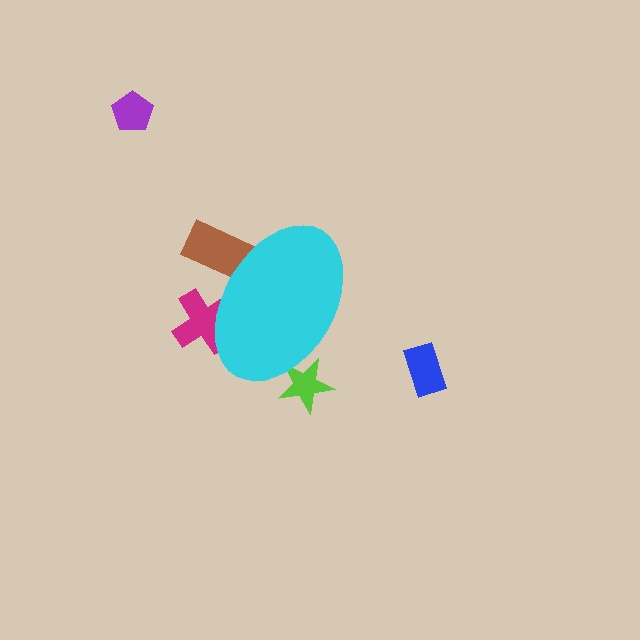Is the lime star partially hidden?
Yes, the lime star is partially hidden behind the cyan ellipse.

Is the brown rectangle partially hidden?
Yes, the brown rectangle is partially hidden behind the cyan ellipse.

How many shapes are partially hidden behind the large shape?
3 shapes are partially hidden.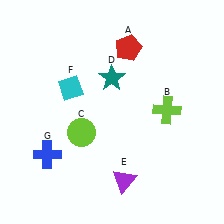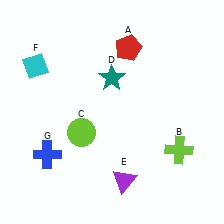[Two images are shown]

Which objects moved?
The objects that moved are: the lime cross (B), the cyan diamond (F).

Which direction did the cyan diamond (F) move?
The cyan diamond (F) moved left.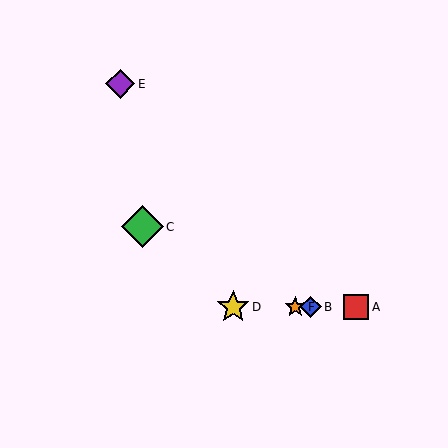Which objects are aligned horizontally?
Objects A, B, D, F are aligned horizontally.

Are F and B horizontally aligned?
Yes, both are at y≈307.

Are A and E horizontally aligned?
No, A is at y≈307 and E is at y≈84.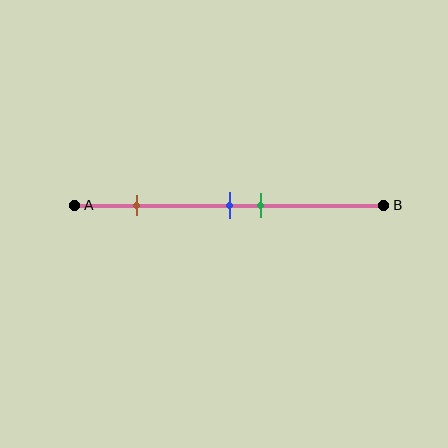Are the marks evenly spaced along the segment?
No, the marks are not evenly spaced.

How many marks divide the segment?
There are 3 marks dividing the segment.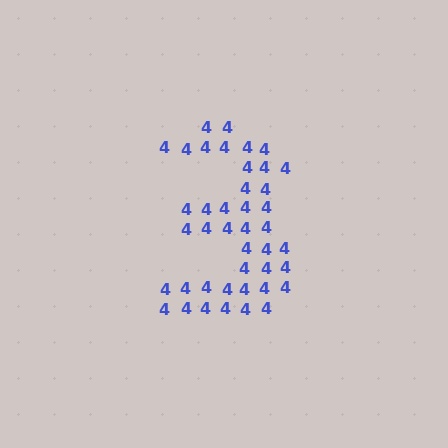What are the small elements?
The small elements are digit 4's.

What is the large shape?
The large shape is the digit 3.